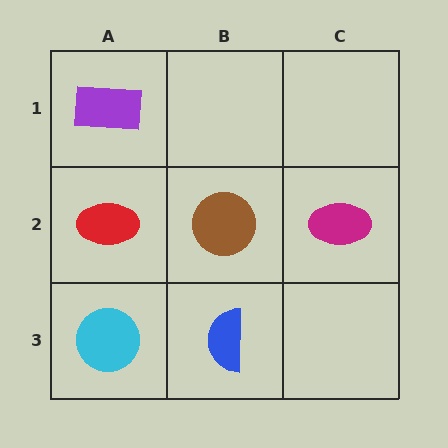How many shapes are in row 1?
1 shape.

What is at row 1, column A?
A purple rectangle.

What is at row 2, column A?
A red ellipse.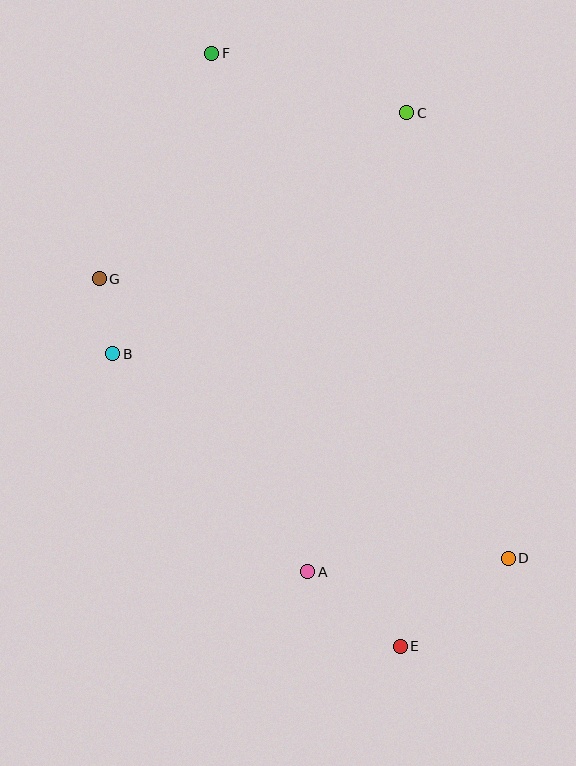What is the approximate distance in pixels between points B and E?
The distance between B and E is approximately 410 pixels.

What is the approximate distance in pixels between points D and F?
The distance between D and F is approximately 585 pixels.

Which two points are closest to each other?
Points B and G are closest to each other.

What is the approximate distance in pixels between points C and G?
The distance between C and G is approximately 349 pixels.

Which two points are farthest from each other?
Points E and F are farthest from each other.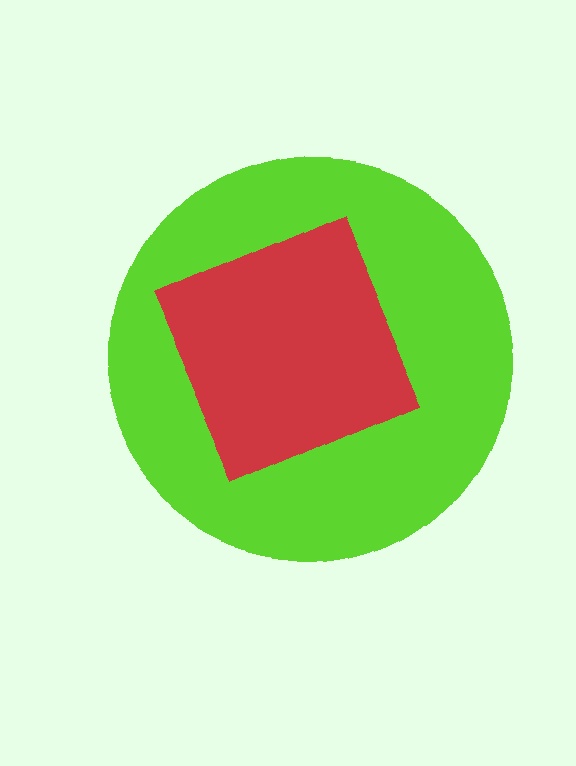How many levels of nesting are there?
2.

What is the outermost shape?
The lime circle.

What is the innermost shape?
The red diamond.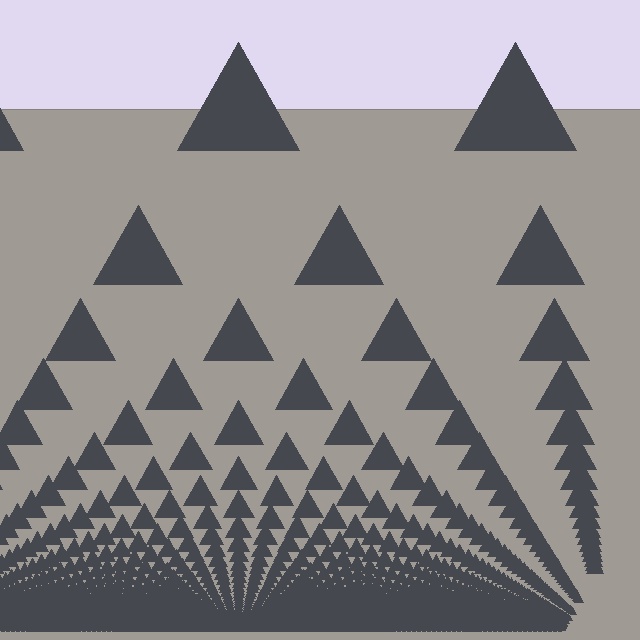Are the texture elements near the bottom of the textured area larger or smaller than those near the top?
Smaller. The gradient is inverted — elements near the bottom are smaller and denser.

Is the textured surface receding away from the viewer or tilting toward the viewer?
The surface appears to tilt toward the viewer. Texture elements get larger and sparser toward the top.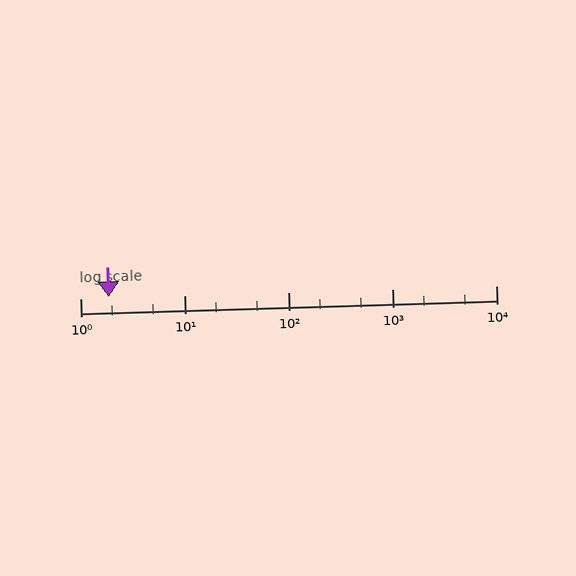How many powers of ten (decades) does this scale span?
The scale spans 4 decades, from 1 to 10000.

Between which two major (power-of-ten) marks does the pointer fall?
The pointer is between 1 and 10.